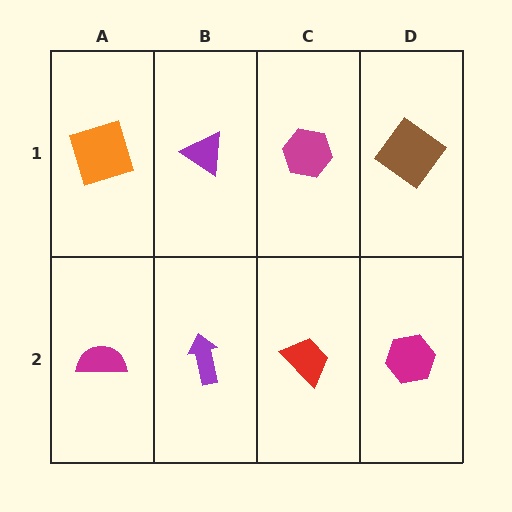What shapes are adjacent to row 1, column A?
A magenta semicircle (row 2, column A), a purple triangle (row 1, column B).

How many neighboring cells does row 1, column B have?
3.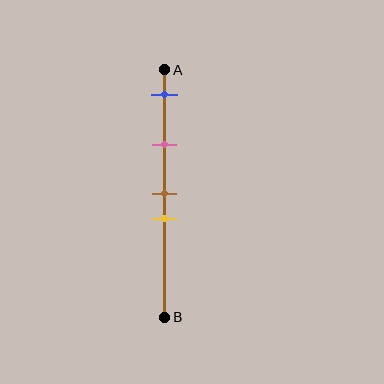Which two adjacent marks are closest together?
The brown and yellow marks are the closest adjacent pair.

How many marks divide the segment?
There are 4 marks dividing the segment.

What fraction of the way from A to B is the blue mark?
The blue mark is approximately 10% (0.1) of the way from A to B.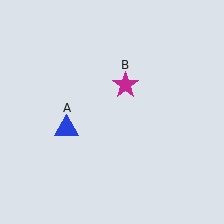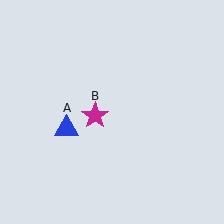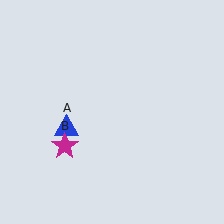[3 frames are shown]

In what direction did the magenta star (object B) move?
The magenta star (object B) moved down and to the left.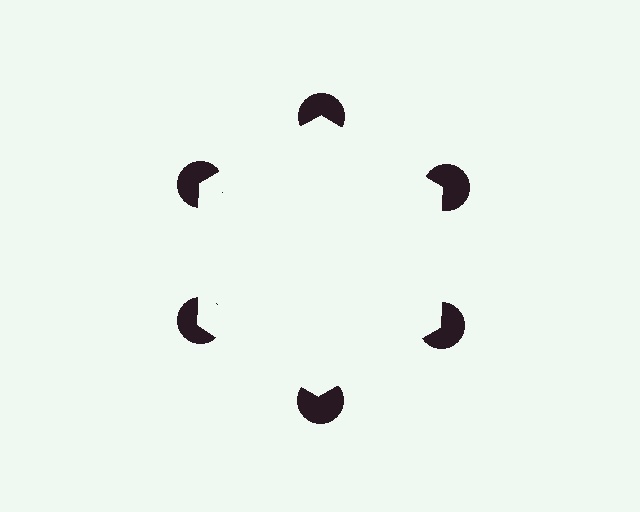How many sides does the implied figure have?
6 sides.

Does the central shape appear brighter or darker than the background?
It typically appears slightly brighter than the background, even though no actual brightness change is drawn.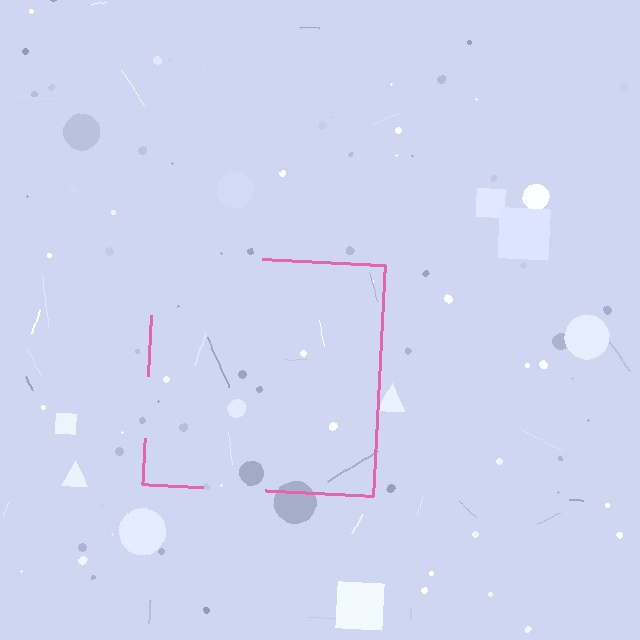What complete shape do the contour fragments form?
The contour fragments form a square.